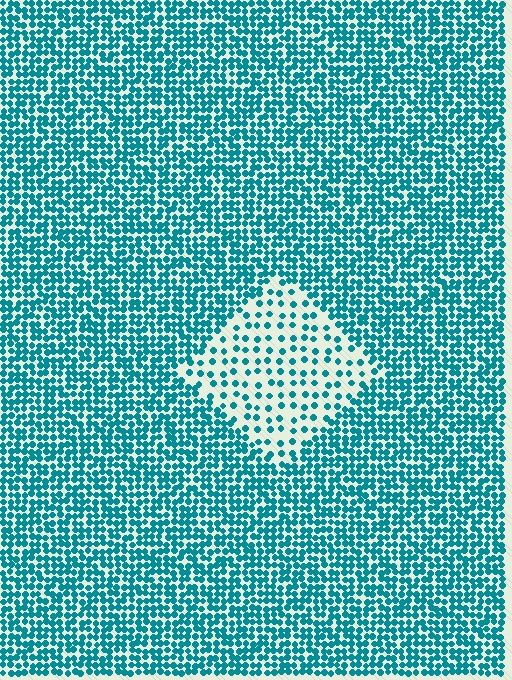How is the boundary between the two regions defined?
The boundary is defined by a change in element density (approximately 2.6x ratio). All elements are the same color, size, and shape.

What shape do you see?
I see a diamond.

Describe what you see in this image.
The image contains small teal elements arranged at two different densities. A diamond-shaped region is visible where the elements are less densely packed than the surrounding area.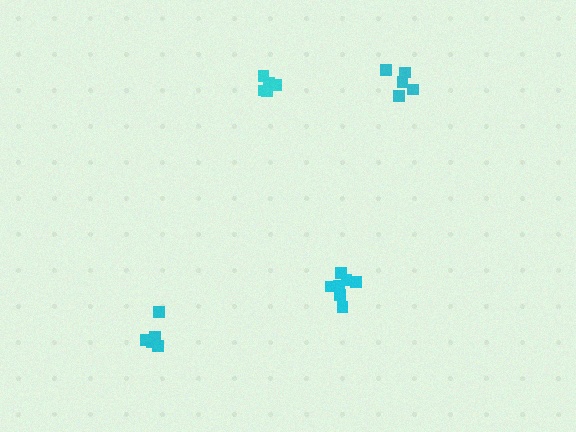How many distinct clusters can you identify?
There are 4 distinct clusters.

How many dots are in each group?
Group 1: 5 dots, Group 2: 5 dots, Group 3: 7 dots, Group 4: 5 dots (22 total).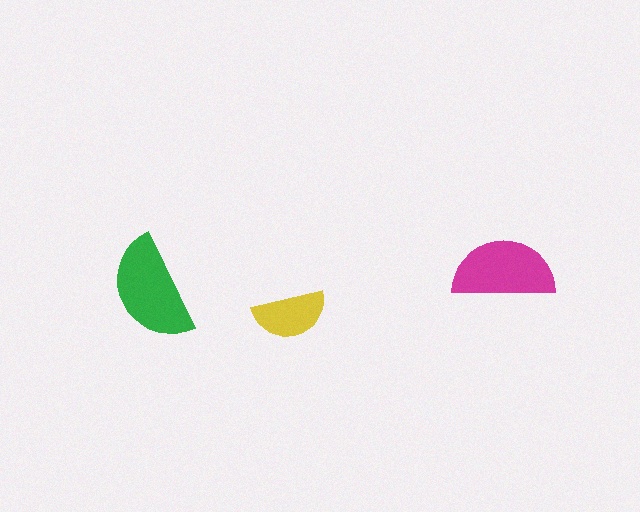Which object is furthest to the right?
The magenta semicircle is rightmost.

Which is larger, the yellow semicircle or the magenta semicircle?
The magenta one.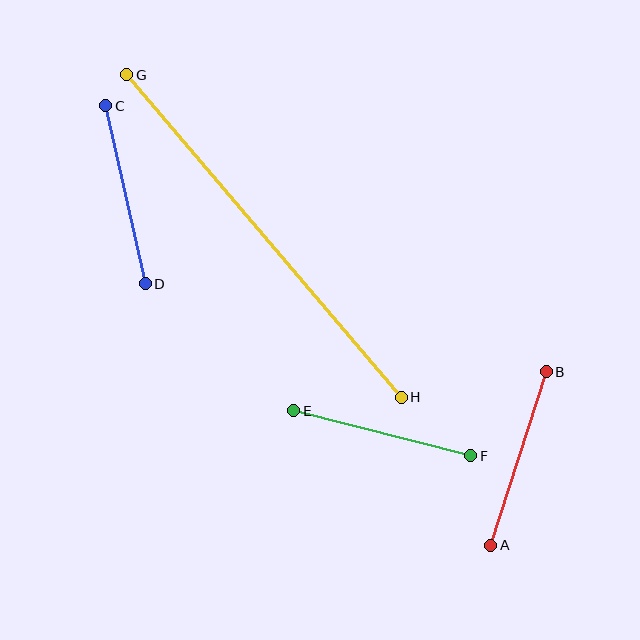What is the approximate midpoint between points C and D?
The midpoint is at approximately (126, 195) pixels.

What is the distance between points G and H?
The distance is approximately 424 pixels.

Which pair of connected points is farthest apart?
Points G and H are farthest apart.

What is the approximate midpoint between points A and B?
The midpoint is at approximately (519, 458) pixels.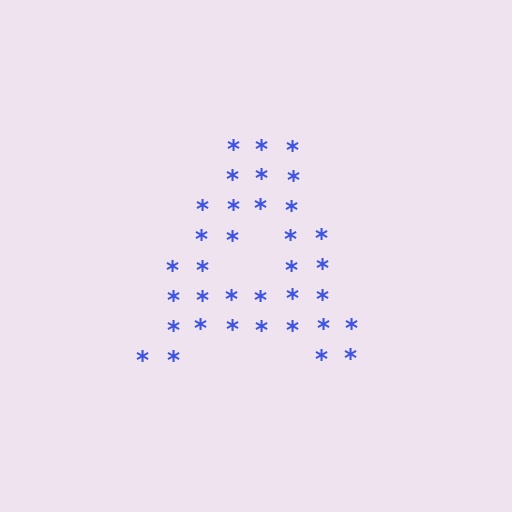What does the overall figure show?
The overall figure shows the letter A.